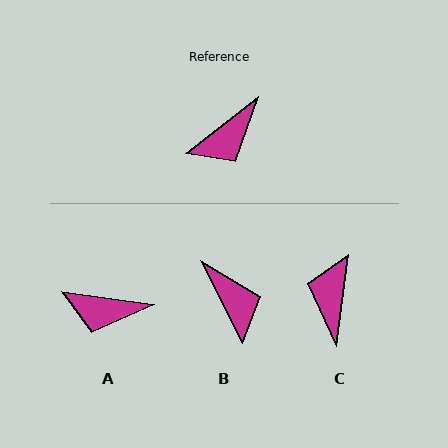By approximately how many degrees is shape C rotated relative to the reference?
Approximately 135 degrees clockwise.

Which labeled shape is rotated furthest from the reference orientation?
C, about 135 degrees away.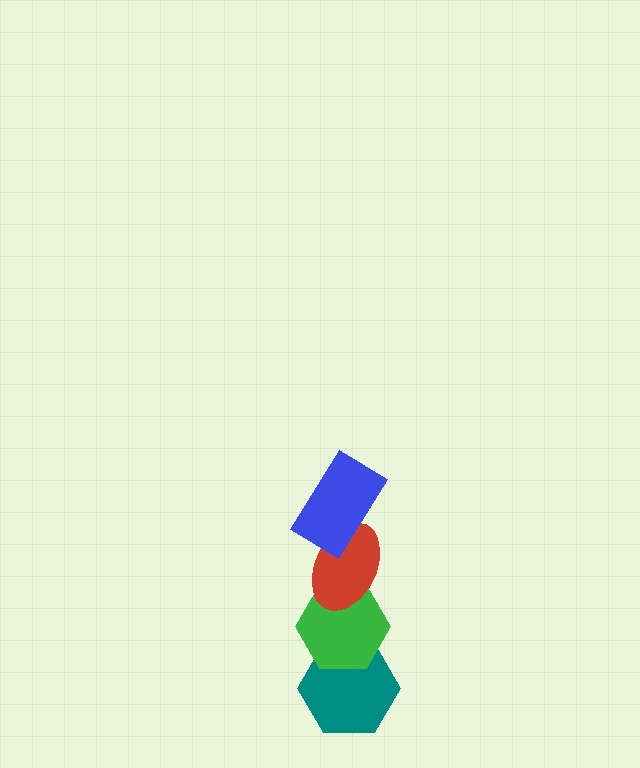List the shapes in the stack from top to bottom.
From top to bottom: the blue rectangle, the red ellipse, the green hexagon, the teal hexagon.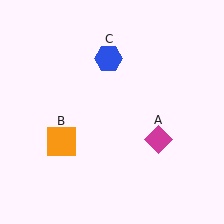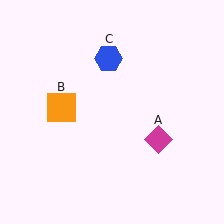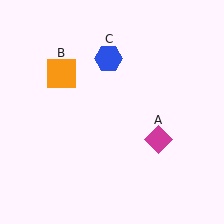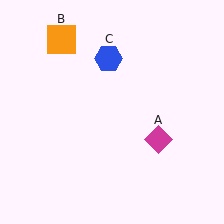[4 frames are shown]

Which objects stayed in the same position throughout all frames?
Magenta diamond (object A) and blue hexagon (object C) remained stationary.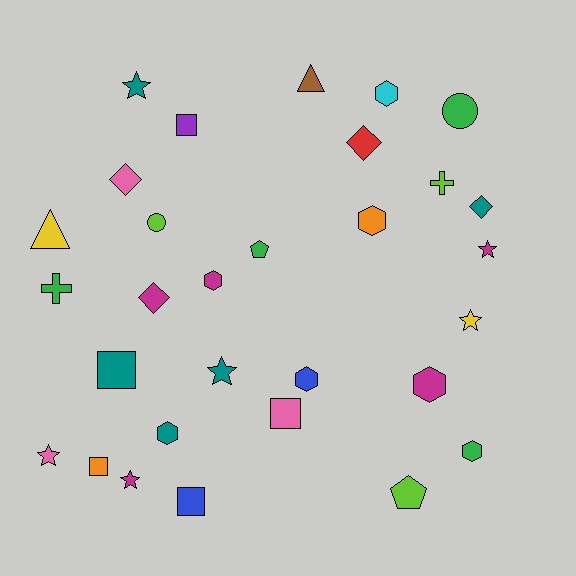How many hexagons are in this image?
There are 7 hexagons.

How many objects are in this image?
There are 30 objects.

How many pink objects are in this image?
There are 3 pink objects.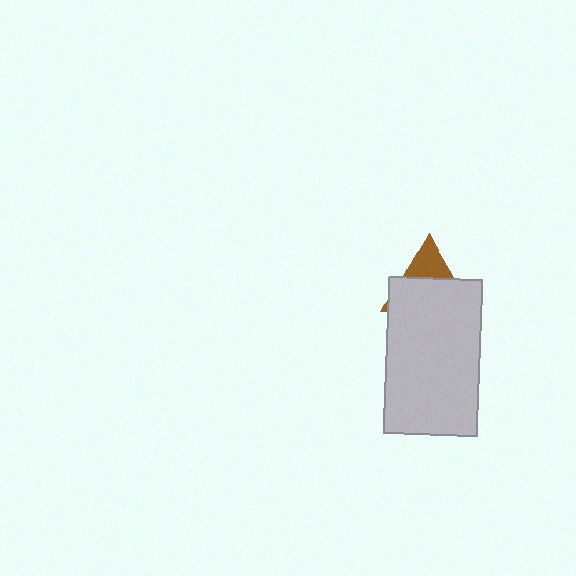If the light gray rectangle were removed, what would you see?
You would see the complete brown triangle.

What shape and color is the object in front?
The object in front is a light gray rectangle.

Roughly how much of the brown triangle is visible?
A small part of it is visible (roughly 31%).